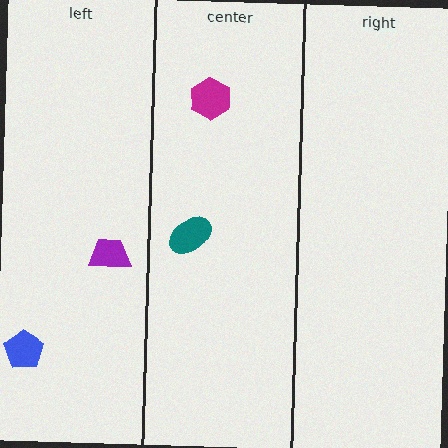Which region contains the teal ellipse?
The center region.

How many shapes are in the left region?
2.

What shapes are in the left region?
The blue pentagon, the purple trapezoid.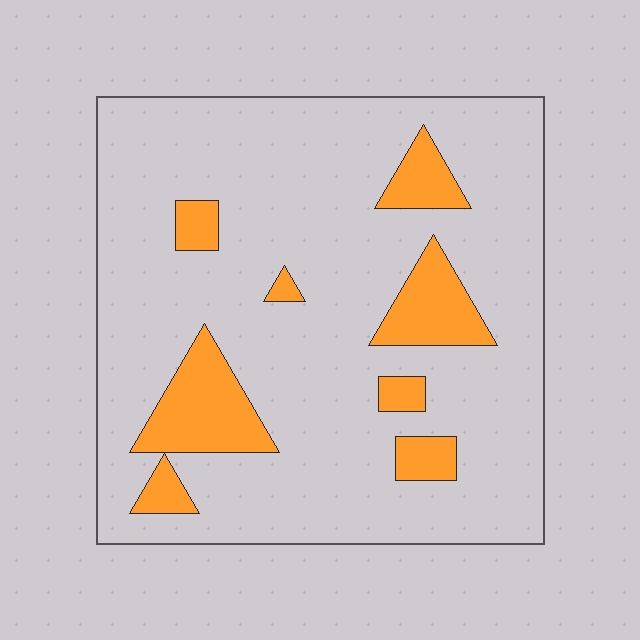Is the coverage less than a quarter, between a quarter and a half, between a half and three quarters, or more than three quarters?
Less than a quarter.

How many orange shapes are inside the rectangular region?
8.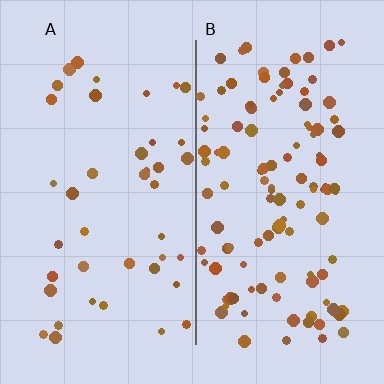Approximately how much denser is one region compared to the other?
Approximately 2.8× — region B over region A.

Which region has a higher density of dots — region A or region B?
B (the right).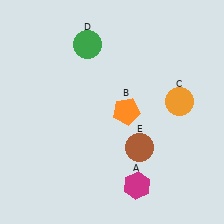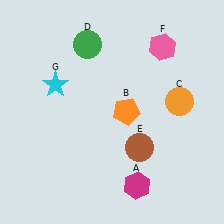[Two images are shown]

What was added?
A pink hexagon (F), a cyan star (G) were added in Image 2.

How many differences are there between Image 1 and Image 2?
There are 2 differences between the two images.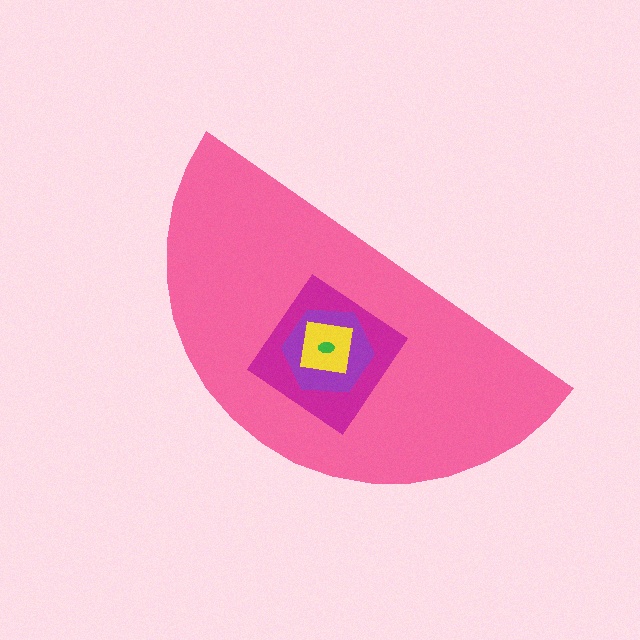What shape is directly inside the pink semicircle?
The magenta diamond.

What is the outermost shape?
The pink semicircle.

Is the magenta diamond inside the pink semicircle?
Yes.